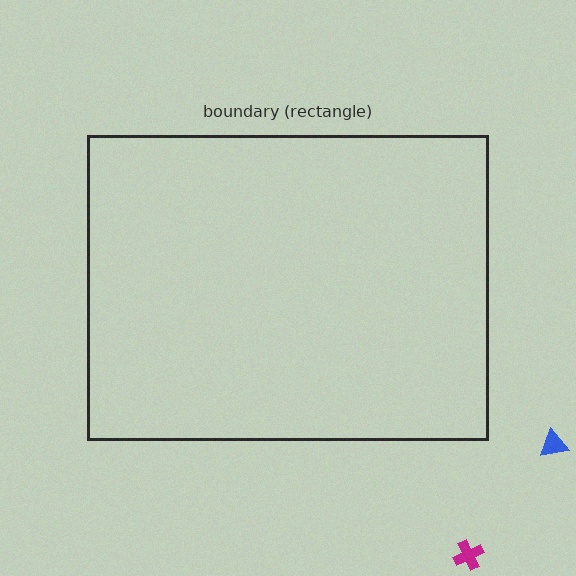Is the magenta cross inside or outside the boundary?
Outside.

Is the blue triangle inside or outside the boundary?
Outside.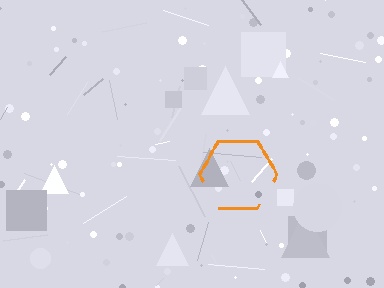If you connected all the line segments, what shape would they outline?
They would outline a hexagon.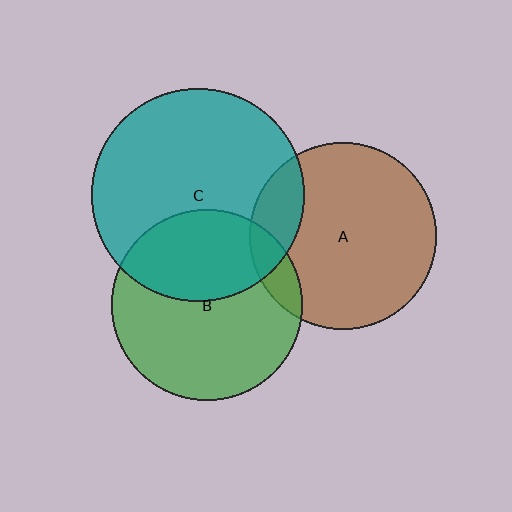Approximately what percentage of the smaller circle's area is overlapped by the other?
Approximately 10%.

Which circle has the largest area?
Circle C (teal).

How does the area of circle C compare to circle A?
Approximately 1.3 times.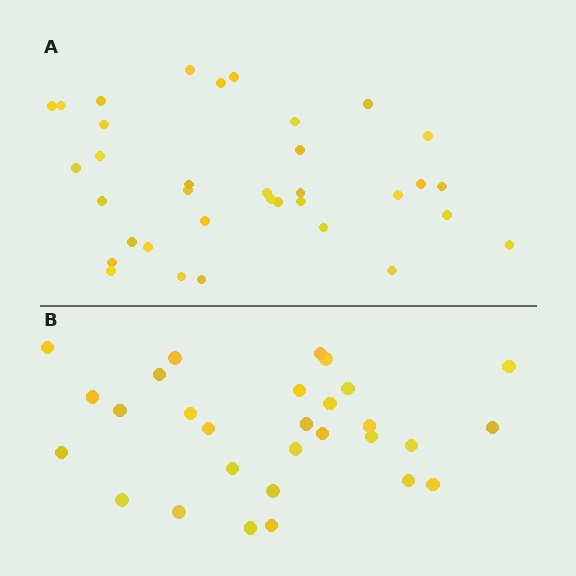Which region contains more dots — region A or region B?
Region A (the top region) has more dots.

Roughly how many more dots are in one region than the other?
Region A has about 6 more dots than region B.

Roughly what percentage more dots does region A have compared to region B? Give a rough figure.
About 20% more.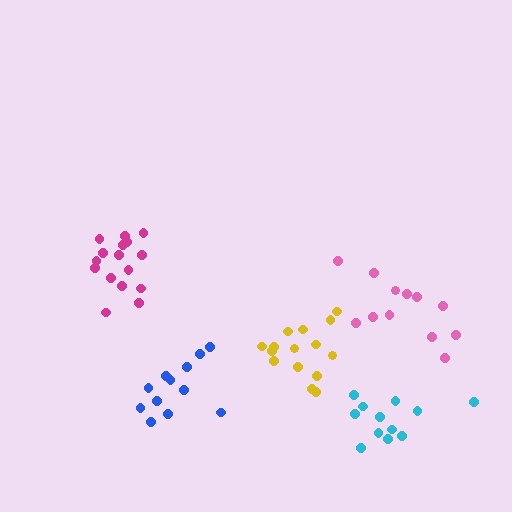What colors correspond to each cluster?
The clusters are colored: pink, yellow, magenta, blue, cyan.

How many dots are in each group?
Group 1: 12 dots, Group 2: 15 dots, Group 3: 16 dots, Group 4: 12 dots, Group 5: 12 dots (67 total).